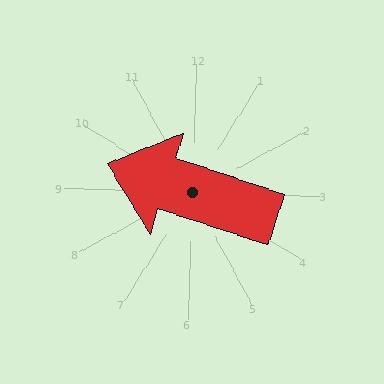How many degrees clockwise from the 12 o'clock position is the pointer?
Approximately 287 degrees.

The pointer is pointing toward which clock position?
Roughly 10 o'clock.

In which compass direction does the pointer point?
West.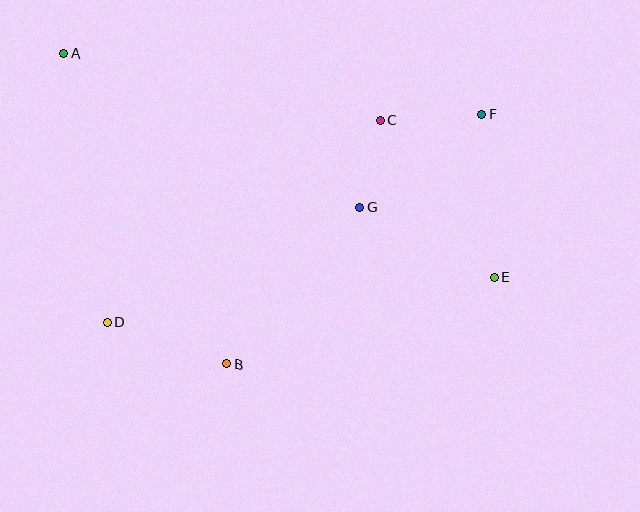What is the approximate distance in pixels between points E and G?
The distance between E and G is approximately 151 pixels.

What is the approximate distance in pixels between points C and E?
The distance between C and E is approximately 194 pixels.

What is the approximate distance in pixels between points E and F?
The distance between E and F is approximately 164 pixels.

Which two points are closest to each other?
Points C and G are closest to each other.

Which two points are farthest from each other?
Points A and E are farthest from each other.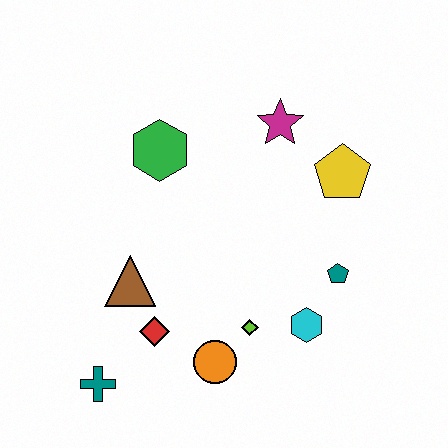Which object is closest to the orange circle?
The lime diamond is closest to the orange circle.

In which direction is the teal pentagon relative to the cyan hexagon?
The teal pentagon is above the cyan hexagon.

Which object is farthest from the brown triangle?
The yellow pentagon is farthest from the brown triangle.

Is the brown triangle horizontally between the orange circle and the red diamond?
No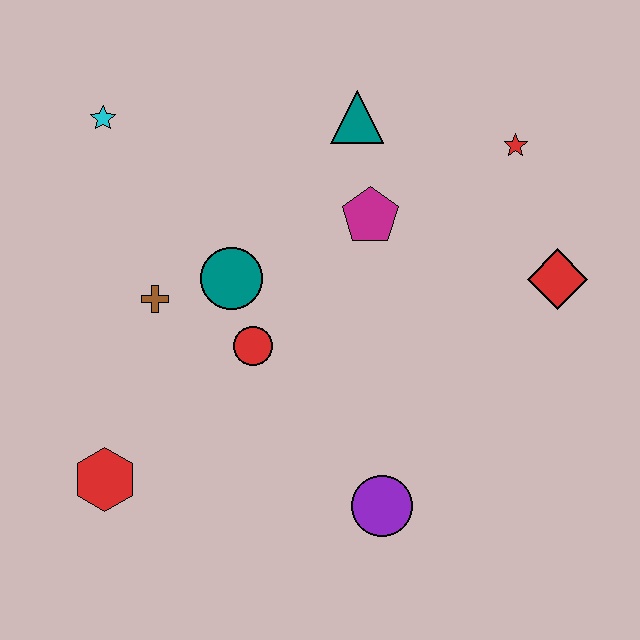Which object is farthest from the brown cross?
The red diamond is farthest from the brown cross.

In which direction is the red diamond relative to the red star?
The red diamond is below the red star.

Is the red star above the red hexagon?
Yes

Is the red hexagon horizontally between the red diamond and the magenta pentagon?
No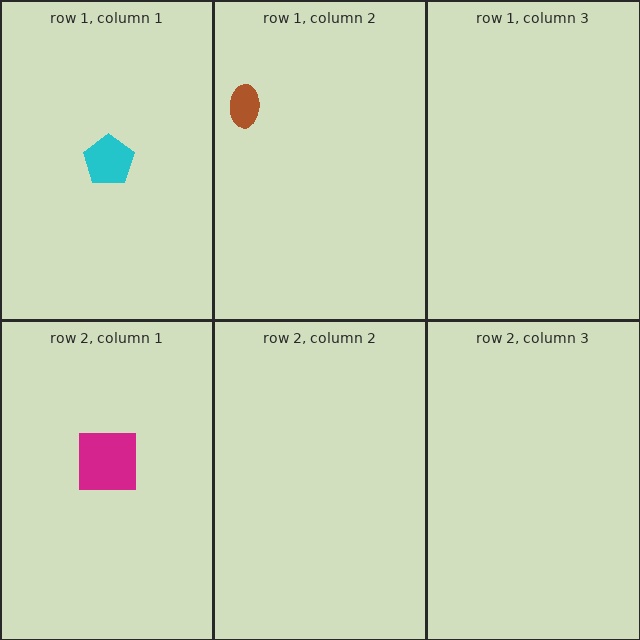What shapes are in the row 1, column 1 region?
The cyan pentagon.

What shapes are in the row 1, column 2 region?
The brown ellipse.